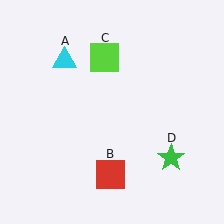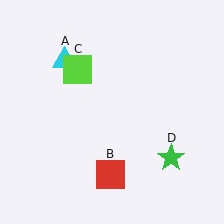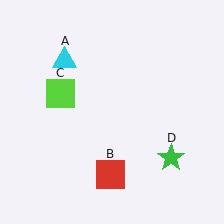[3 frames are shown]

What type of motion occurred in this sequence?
The lime square (object C) rotated counterclockwise around the center of the scene.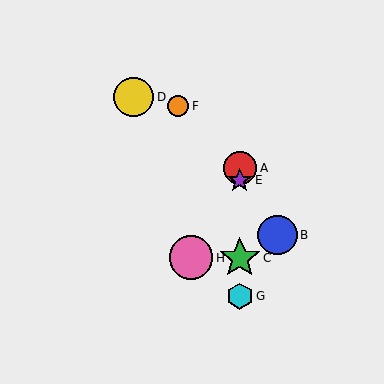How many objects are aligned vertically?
4 objects (A, C, E, G) are aligned vertically.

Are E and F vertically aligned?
No, E is at x≈240 and F is at x≈178.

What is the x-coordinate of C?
Object C is at x≈240.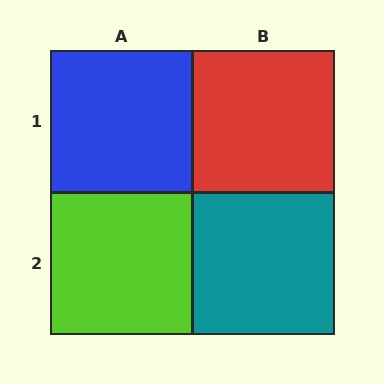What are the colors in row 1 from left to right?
Blue, red.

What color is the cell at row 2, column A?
Lime.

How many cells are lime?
1 cell is lime.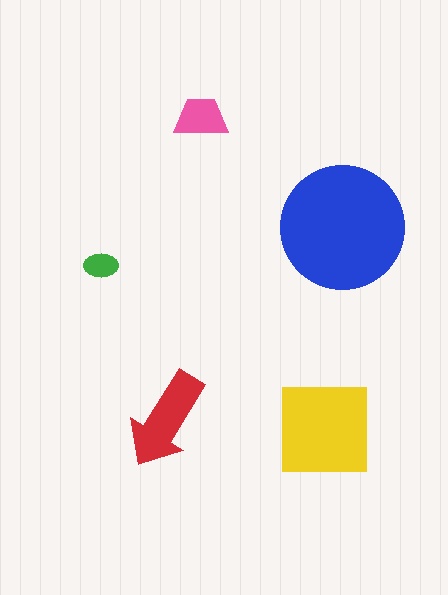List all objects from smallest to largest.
The green ellipse, the pink trapezoid, the red arrow, the yellow square, the blue circle.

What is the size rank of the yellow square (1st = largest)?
2nd.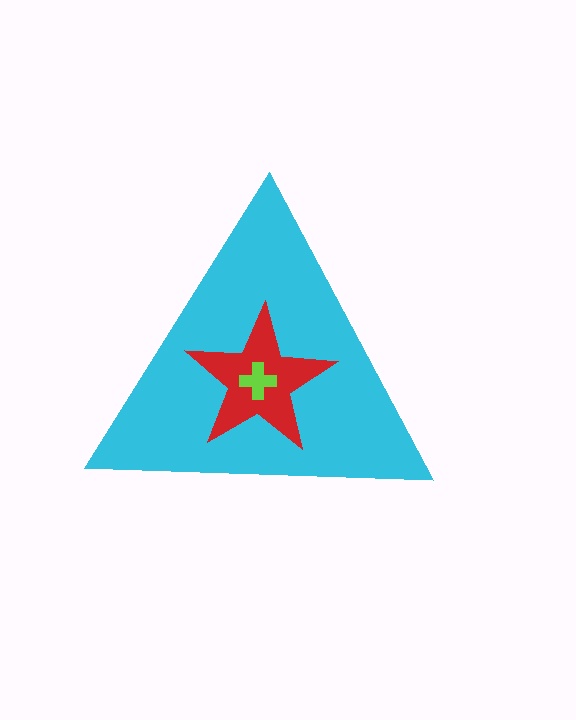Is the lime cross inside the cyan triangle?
Yes.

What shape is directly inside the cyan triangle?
The red star.